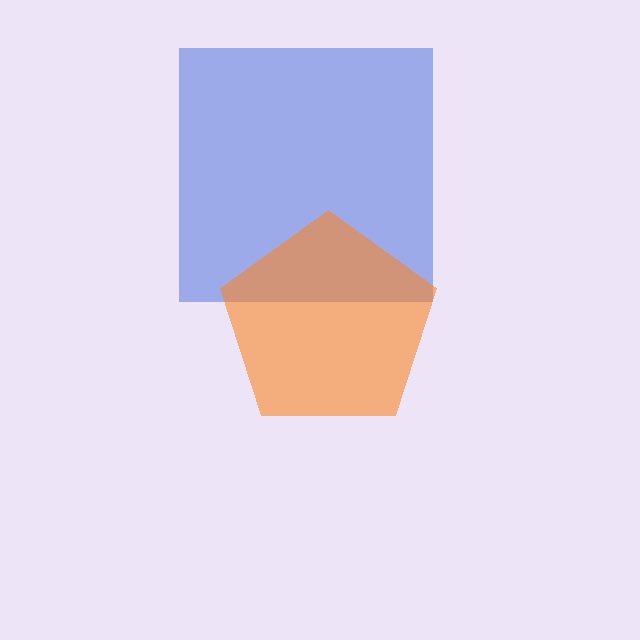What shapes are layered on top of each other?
The layered shapes are: a blue square, an orange pentagon.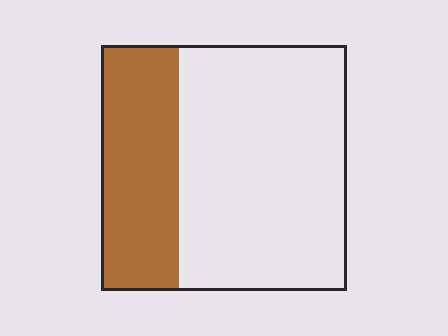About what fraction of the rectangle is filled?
About one third (1/3).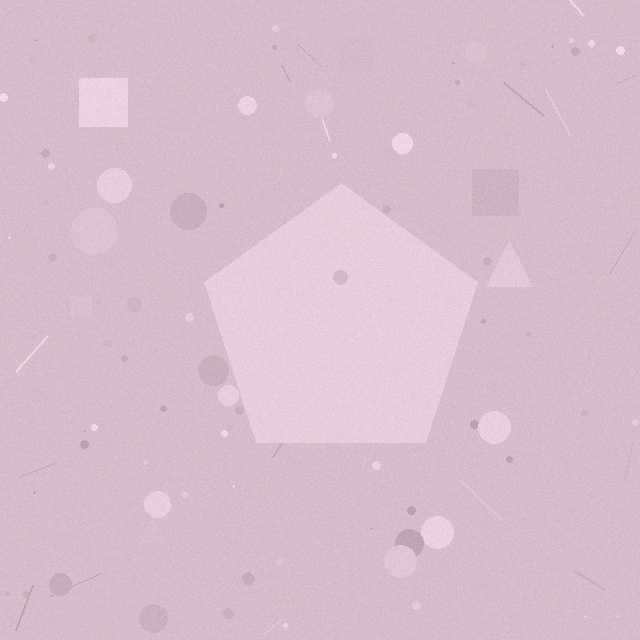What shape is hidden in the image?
A pentagon is hidden in the image.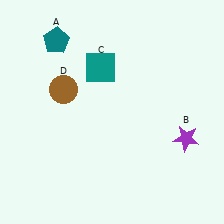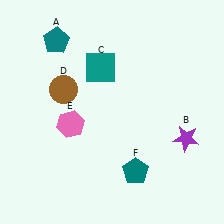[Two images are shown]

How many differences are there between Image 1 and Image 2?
There are 2 differences between the two images.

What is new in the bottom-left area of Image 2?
A pink hexagon (E) was added in the bottom-left area of Image 2.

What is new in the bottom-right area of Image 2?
A teal pentagon (F) was added in the bottom-right area of Image 2.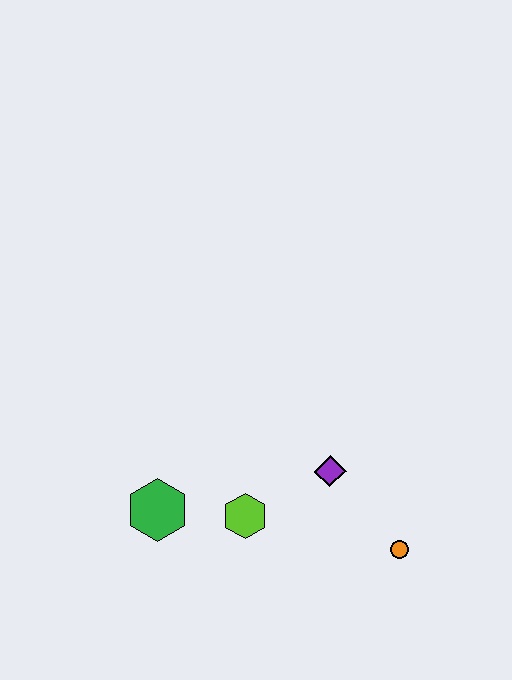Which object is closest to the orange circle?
The purple diamond is closest to the orange circle.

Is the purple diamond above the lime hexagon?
Yes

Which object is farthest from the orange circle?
The green hexagon is farthest from the orange circle.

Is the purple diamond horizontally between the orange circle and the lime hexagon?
Yes